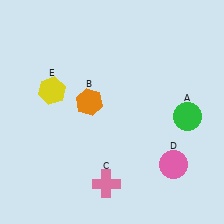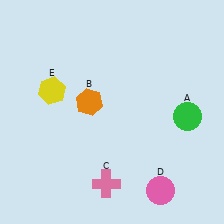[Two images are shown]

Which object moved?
The pink circle (D) moved down.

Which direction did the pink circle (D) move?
The pink circle (D) moved down.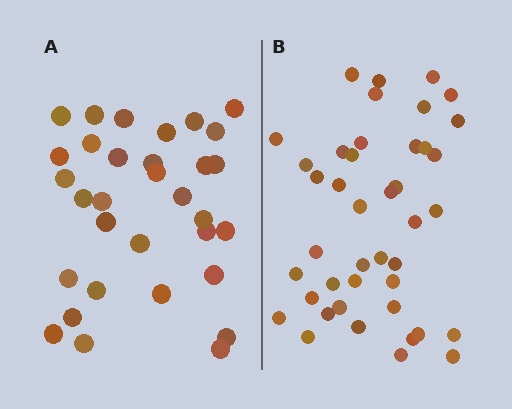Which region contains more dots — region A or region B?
Region B (the right region) has more dots.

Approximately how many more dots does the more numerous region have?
Region B has roughly 10 or so more dots than region A.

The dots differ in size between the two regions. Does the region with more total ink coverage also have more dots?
No. Region A has more total ink coverage because its dots are larger, but region B actually contains more individual dots. Total area can be misleading — the number of items is what matters here.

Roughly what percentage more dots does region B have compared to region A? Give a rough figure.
About 30% more.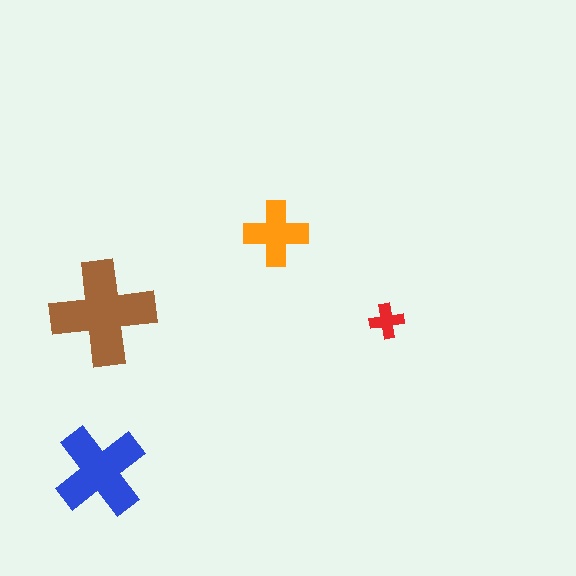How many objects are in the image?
There are 4 objects in the image.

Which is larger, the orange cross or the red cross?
The orange one.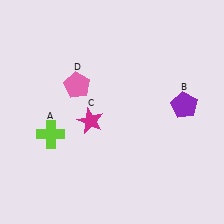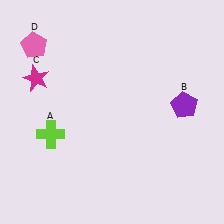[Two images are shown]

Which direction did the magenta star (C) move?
The magenta star (C) moved left.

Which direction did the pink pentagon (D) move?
The pink pentagon (D) moved left.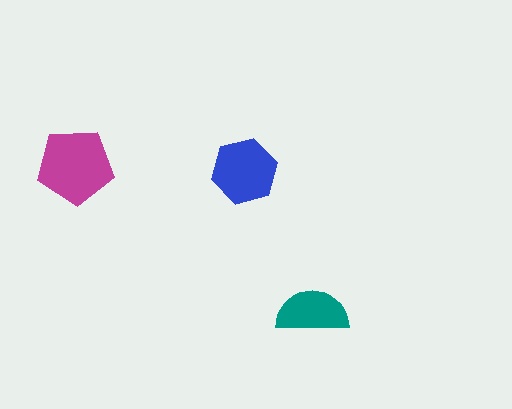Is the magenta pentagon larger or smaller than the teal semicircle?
Larger.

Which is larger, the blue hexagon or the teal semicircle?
The blue hexagon.